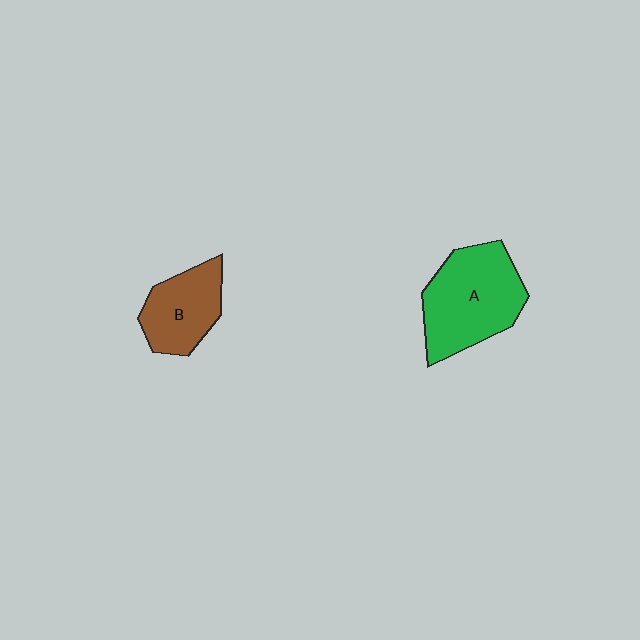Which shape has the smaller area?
Shape B (brown).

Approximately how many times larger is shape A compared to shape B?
Approximately 1.5 times.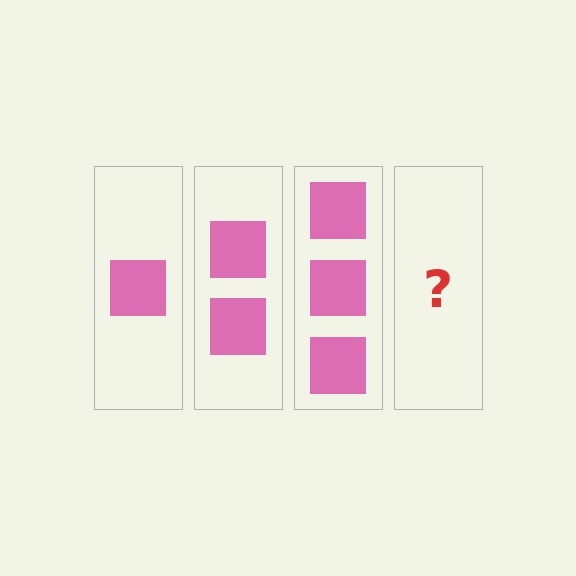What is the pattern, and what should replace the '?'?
The pattern is that each step adds one more square. The '?' should be 4 squares.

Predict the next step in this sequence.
The next step is 4 squares.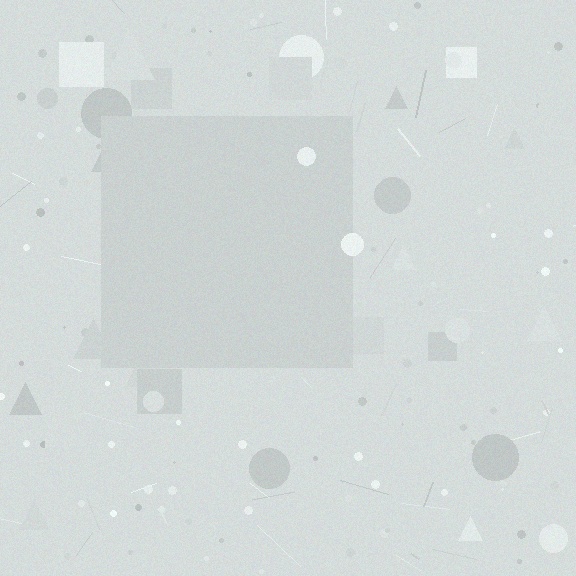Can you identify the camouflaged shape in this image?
The camouflaged shape is a square.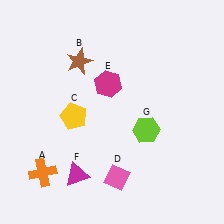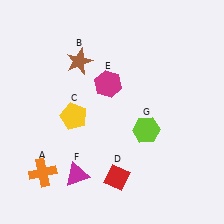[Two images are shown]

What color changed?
The diamond (D) changed from pink in Image 1 to red in Image 2.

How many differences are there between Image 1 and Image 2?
There is 1 difference between the two images.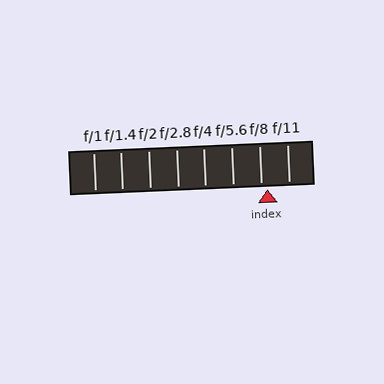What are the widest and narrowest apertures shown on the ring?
The widest aperture shown is f/1 and the narrowest is f/11.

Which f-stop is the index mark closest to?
The index mark is closest to f/8.